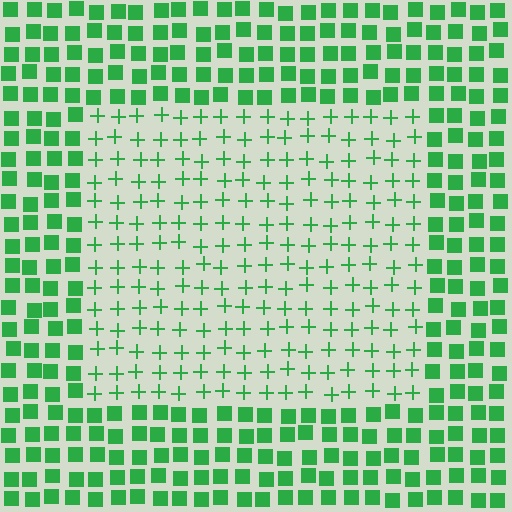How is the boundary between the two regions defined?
The boundary is defined by a change in element shape: plus signs inside vs. squares outside. All elements share the same color and spacing.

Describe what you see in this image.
The image is filled with small green elements arranged in a uniform grid. A rectangle-shaped region contains plus signs, while the surrounding area contains squares. The boundary is defined purely by the change in element shape.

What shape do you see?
I see a rectangle.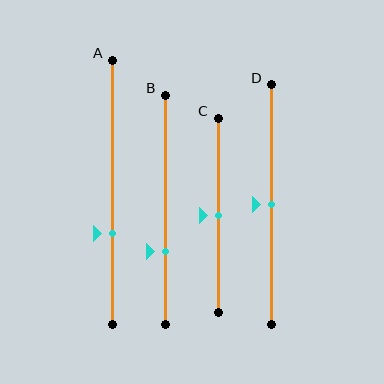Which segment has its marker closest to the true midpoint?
Segment C has its marker closest to the true midpoint.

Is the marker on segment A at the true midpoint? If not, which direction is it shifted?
No, the marker on segment A is shifted downward by about 16% of the segment length.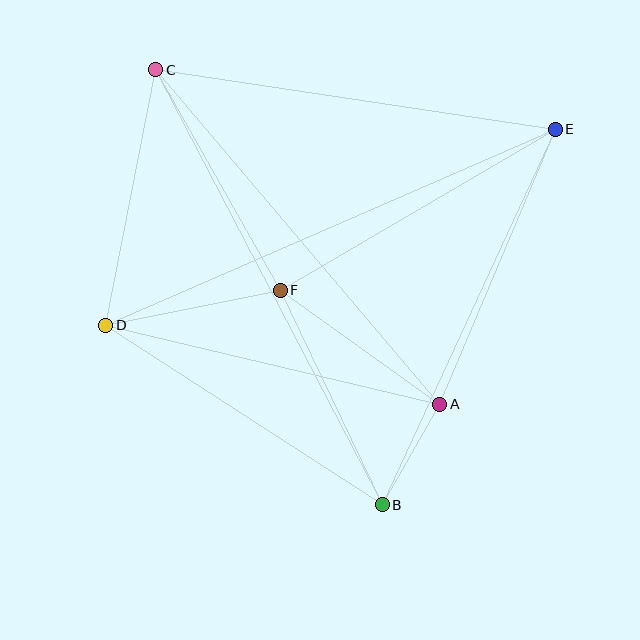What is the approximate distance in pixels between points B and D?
The distance between B and D is approximately 330 pixels.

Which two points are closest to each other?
Points A and B are closest to each other.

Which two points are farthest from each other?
Points B and C are farthest from each other.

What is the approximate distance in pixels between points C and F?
The distance between C and F is approximately 254 pixels.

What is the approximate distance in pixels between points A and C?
The distance between A and C is approximately 439 pixels.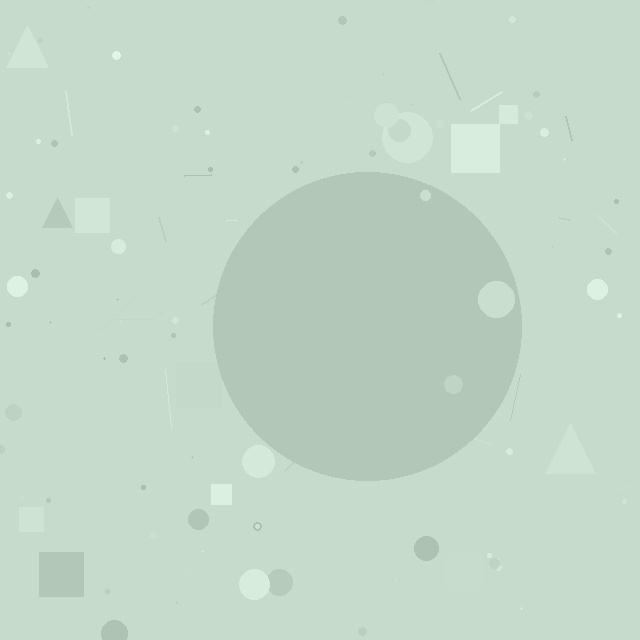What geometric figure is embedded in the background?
A circle is embedded in the background.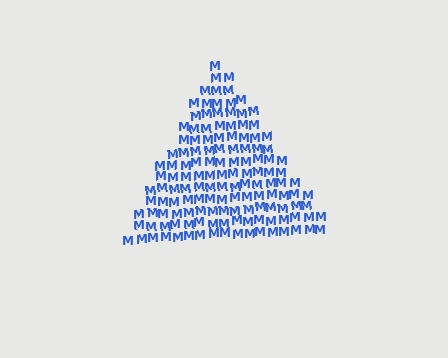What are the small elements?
The small elements are letter M's.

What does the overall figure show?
The overall figure shows a triangle.